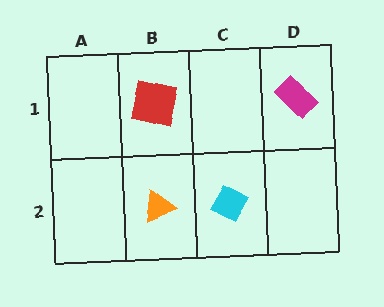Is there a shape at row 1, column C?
No, that cell is empty.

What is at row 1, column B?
A red square.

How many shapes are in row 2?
2 shapes.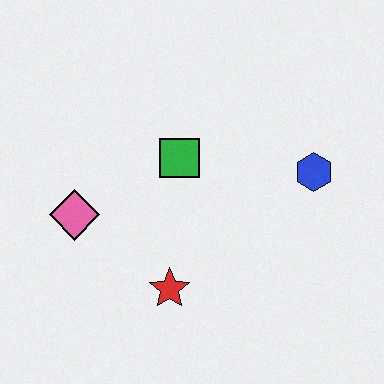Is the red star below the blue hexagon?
Yes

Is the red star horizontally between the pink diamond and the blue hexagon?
Yes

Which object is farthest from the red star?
The blue hexagon is farthest from the red star.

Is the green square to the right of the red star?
Yes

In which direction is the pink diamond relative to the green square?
The pink diamond is to the left of the green square.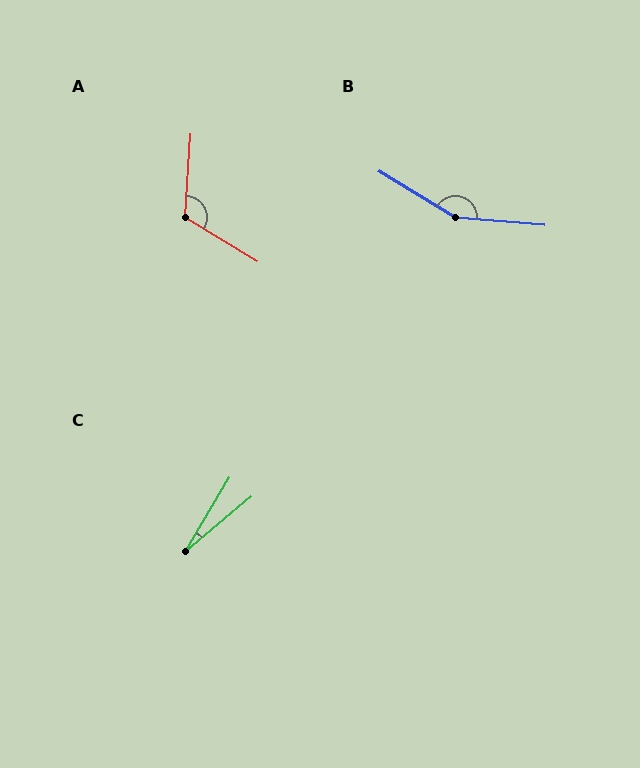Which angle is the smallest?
C, at approximately 19 degrees.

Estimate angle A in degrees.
Approximately 117 degrees.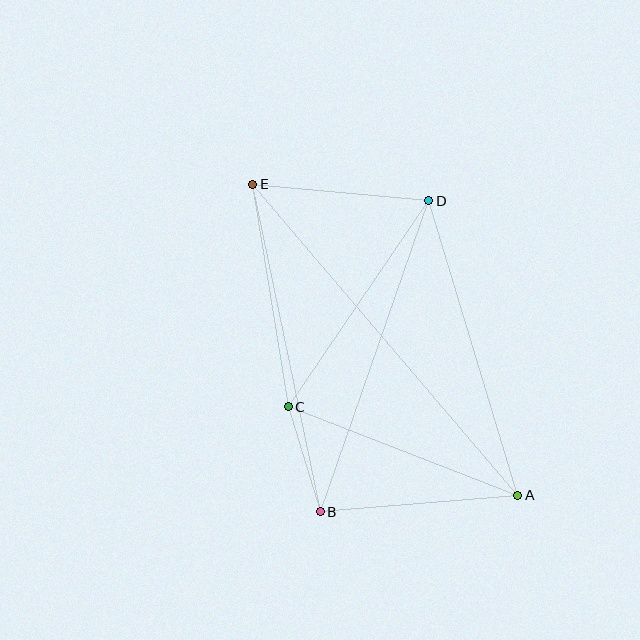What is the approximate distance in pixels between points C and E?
The distance between C and E is approximately 225 pixels.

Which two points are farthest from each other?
Points A and E are farthest from each other.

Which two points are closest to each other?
Points B and C are closest to each other.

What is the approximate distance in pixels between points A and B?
The distance between A and B is approximately 198 pixels.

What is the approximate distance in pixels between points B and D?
The distance between B and D is approximately 329 pixels.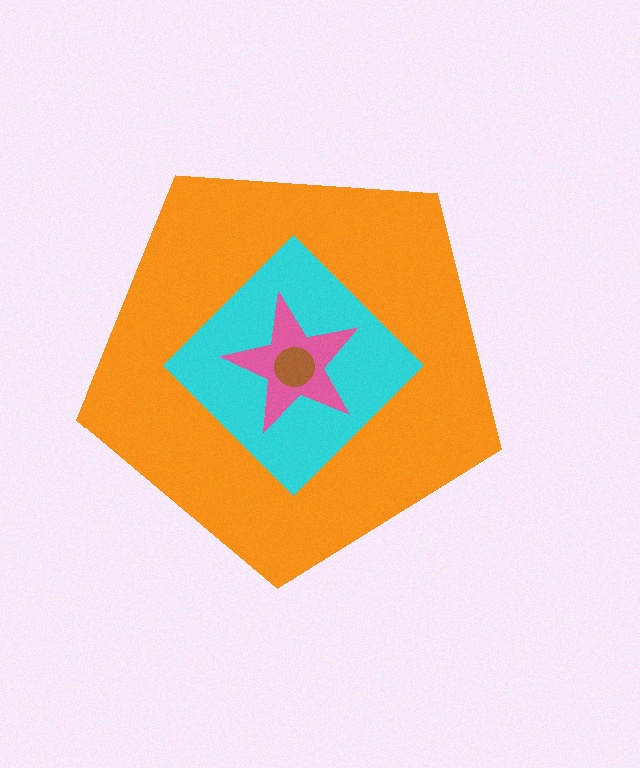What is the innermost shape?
The brown circle.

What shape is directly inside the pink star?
The brown circle.